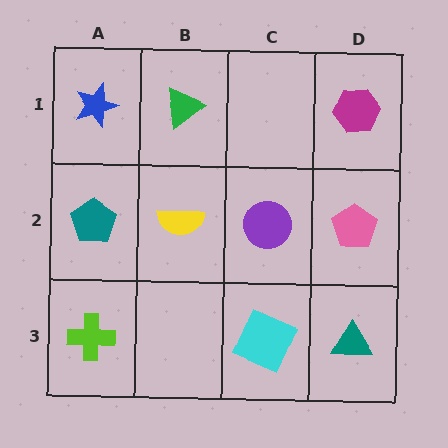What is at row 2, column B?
A yellow semicircle.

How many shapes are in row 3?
3 shapes.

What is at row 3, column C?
A cyan square.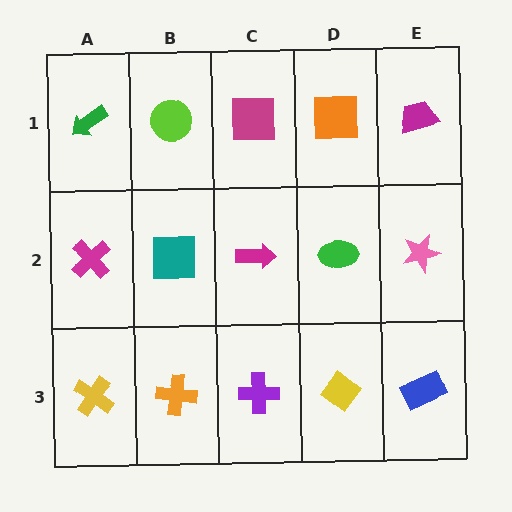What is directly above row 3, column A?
A magenta cross.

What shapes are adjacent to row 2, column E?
A magenta trapezoid (row 1, column E), a blue rectangle (row 3, column E), a green ellipse (row 2, column D).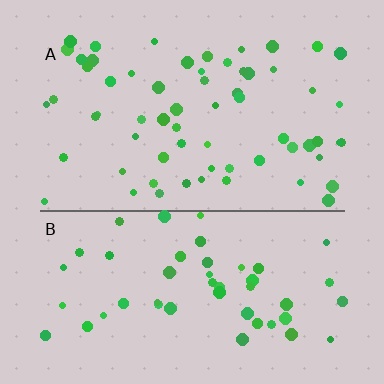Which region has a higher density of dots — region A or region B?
A (the top).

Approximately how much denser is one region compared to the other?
Approximately 1.3× — region A over region B.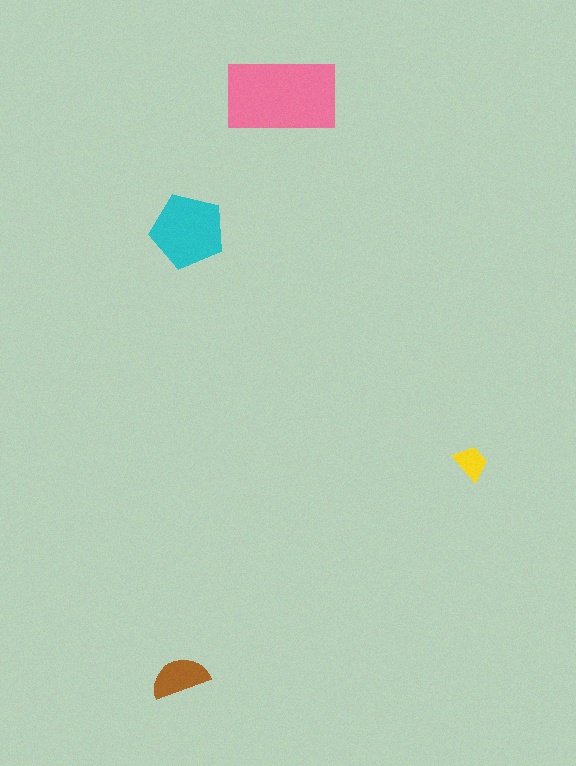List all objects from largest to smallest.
The pink rectangle, the cyan pentagon, the brown semicircle, the yellow trapezoid.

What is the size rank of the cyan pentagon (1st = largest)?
2nd.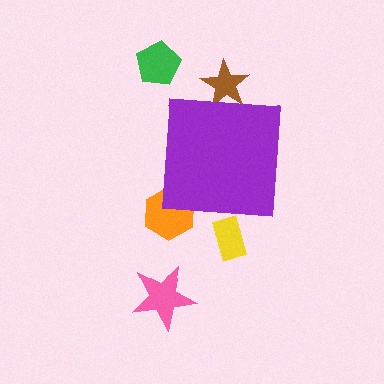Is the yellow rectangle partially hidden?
Yes, the yellow rectangle is partially hidden behind the purple square.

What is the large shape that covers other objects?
A purple square.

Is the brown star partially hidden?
Yes, the brown star is partially hidden behind the purple square.